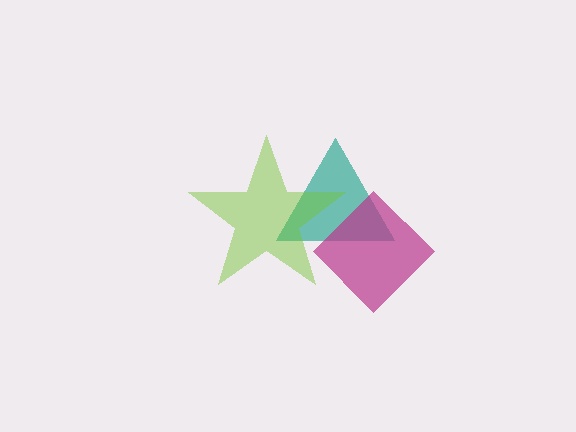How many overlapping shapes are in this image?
There are 3 overlapping shapes in the image.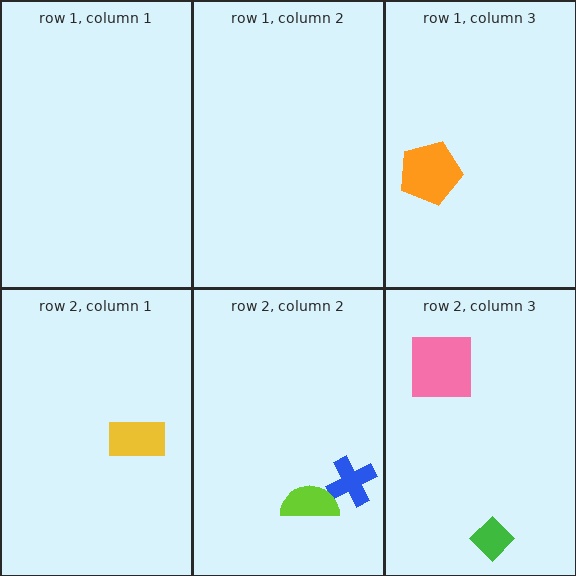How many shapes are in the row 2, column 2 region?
2.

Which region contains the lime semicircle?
The row 2, column 2 region.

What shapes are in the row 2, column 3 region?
The pink square, the green diamond.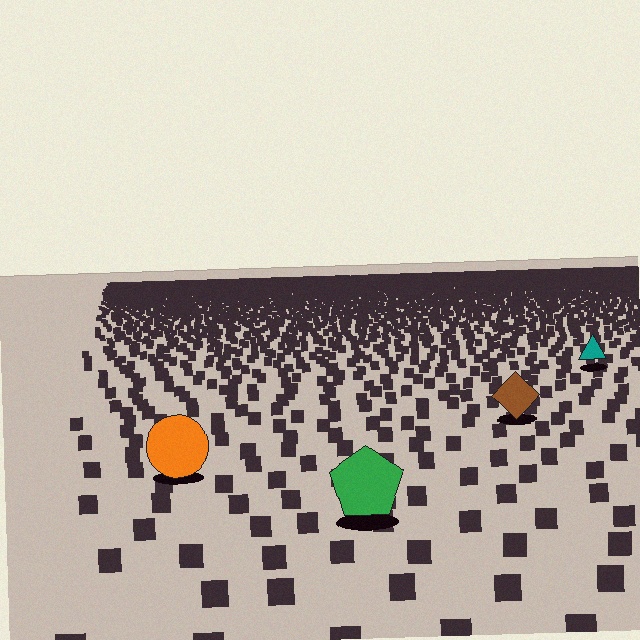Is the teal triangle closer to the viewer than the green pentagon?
No. The green pentagon is closer — you can tell from the texture gradient: the ground texture is coarser near it.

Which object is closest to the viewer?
The green pentagon is closest. The texture marks near it are larger and more spread out.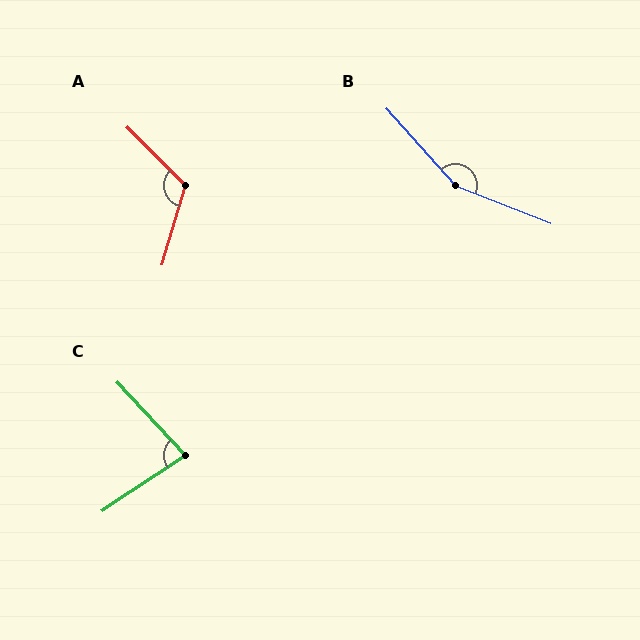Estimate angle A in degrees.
Approximately 119 degrees.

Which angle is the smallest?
C, at approximately 81 degrees.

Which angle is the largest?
B, at approximately 153 degrees.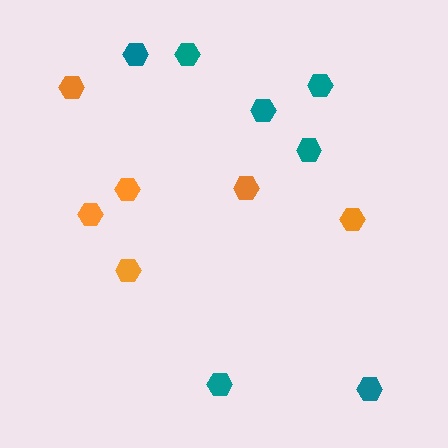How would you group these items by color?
There are 2 groups: one group of orange hexagons (6) and one group of teal hexagons (7).